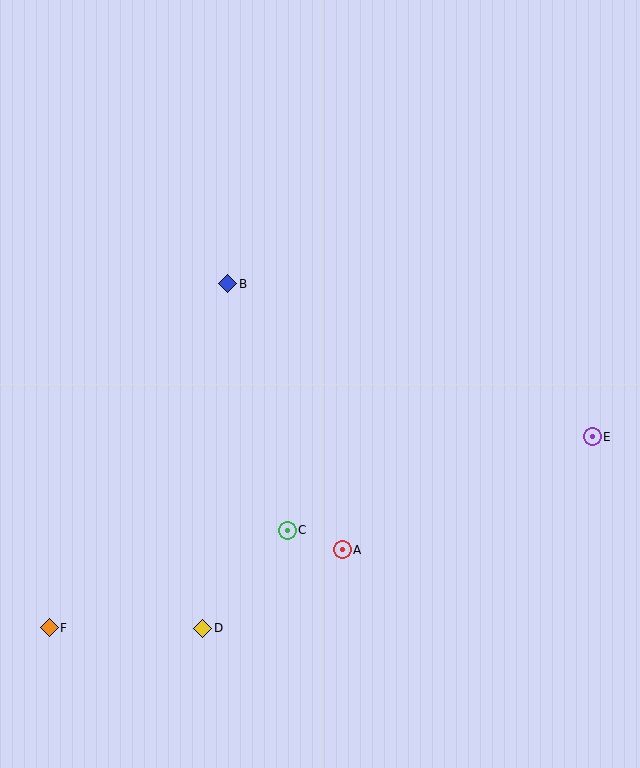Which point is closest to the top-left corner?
Point B is closest to the top-left corner.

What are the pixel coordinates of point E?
Point E is at (592, 437).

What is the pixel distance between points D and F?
The distance between D and F is 154 pixels.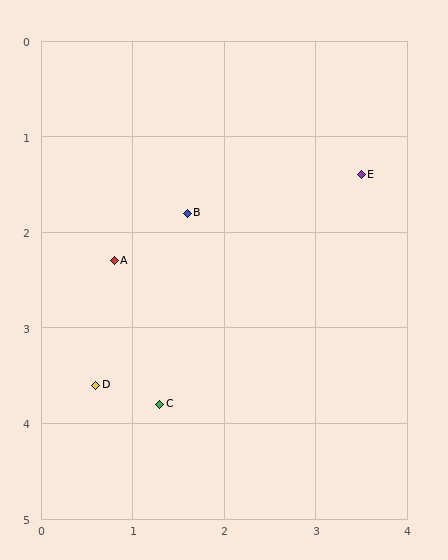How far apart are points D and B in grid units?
Points D and B are about 2.1 grid units apart.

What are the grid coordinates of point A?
Point A is at approximately (0.8, 2.3).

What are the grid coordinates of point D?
Point D is at approximately (0.6, 3.6).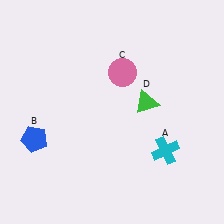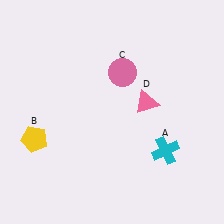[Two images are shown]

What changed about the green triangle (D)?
In Image 1, D is green. In Image 2, it changed to pink.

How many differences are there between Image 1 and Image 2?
There are 2 differences between the two images.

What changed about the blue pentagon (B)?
In Image 1, B is blue. In Image 2, it changed to yellow.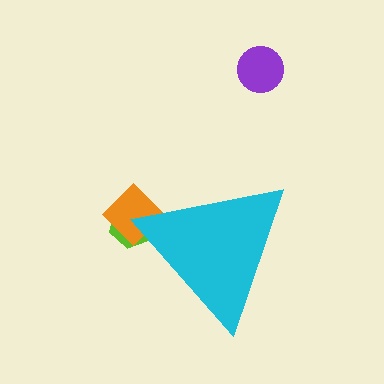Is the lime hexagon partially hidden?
Yes, the lime hexagon is partially hidden behind the cyan triangle.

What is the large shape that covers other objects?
A cyan triangle.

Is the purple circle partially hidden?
No, the purple circle is fully visible.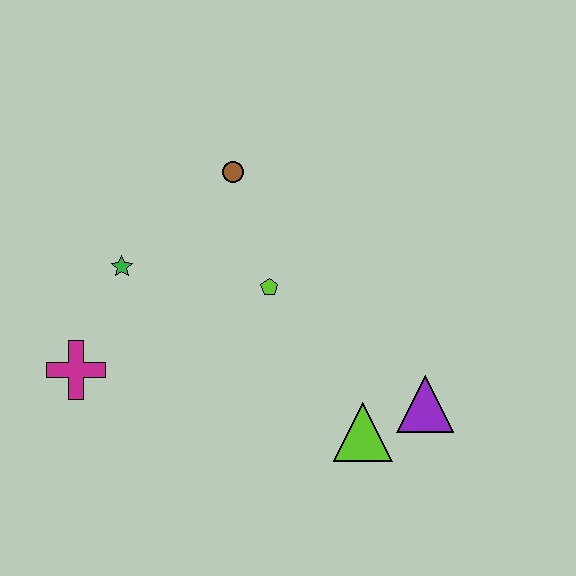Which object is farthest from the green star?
The purple triangle is farthest from the green star.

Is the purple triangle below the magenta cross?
Yes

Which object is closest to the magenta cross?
The green star is closest to the magenta cross.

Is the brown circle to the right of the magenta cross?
Yes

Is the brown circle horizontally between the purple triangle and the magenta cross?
Yes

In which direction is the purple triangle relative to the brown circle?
The purple triangle is below the brown circle.